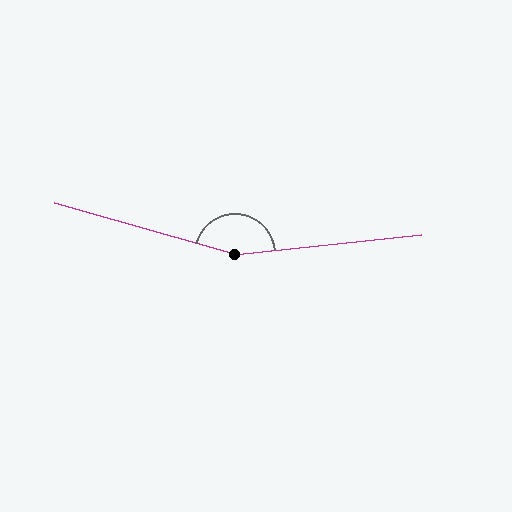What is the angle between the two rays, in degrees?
Approximately 158 degrees.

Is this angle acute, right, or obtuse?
It is obtuse.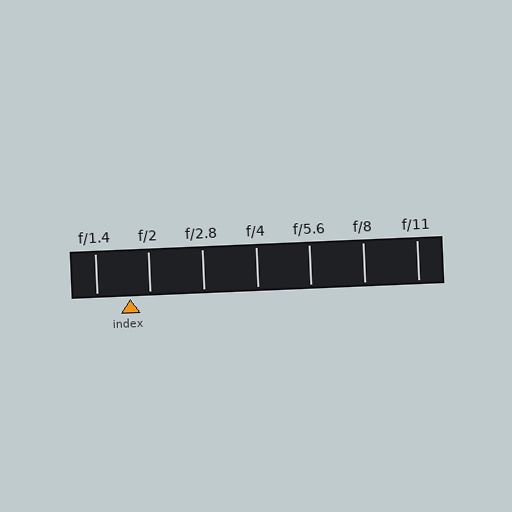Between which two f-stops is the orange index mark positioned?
The index mark is between f/1.4 and f/2.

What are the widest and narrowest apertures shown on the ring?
The widest aperture shown is f/1.4 and the narrowest is f/11.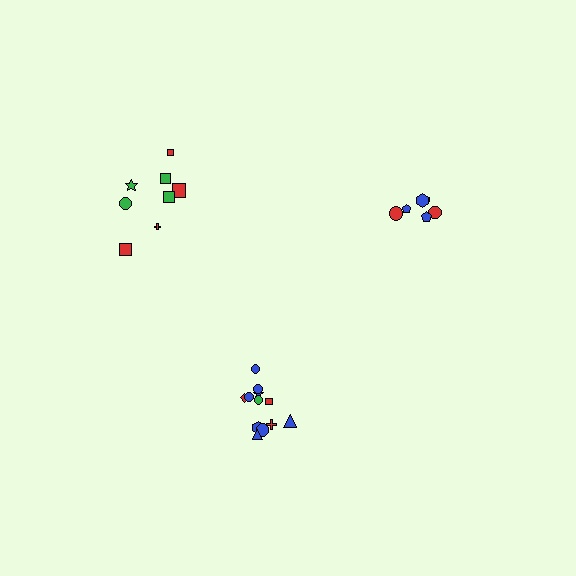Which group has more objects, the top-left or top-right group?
The top-left group.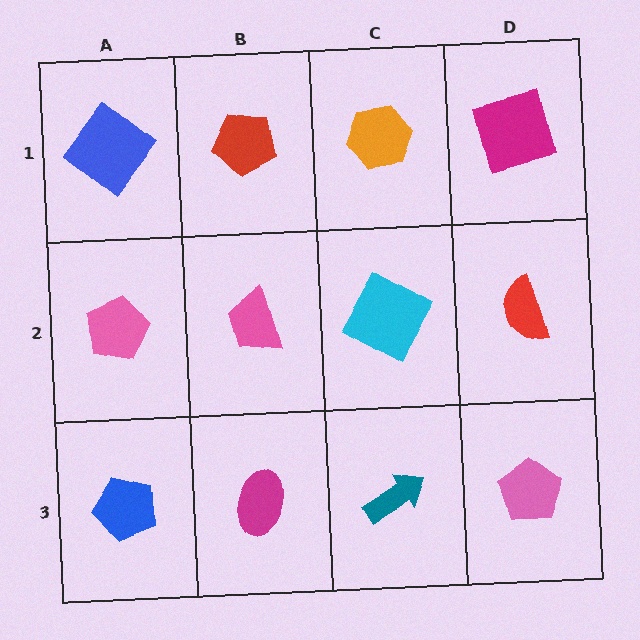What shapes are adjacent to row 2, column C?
An orange hexagon (row 1, column C), a teal arrow (row 3, column C), a pink trapezoid (row 2, column B), a red semicircle (row 2, column D).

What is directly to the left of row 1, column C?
A red pentagon.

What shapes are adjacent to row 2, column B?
A red pentagon (row 1, column B), a magenta ellipse (row 3, column B), a pink pentagon (row 2, column A), a cyan square (row 2, column C).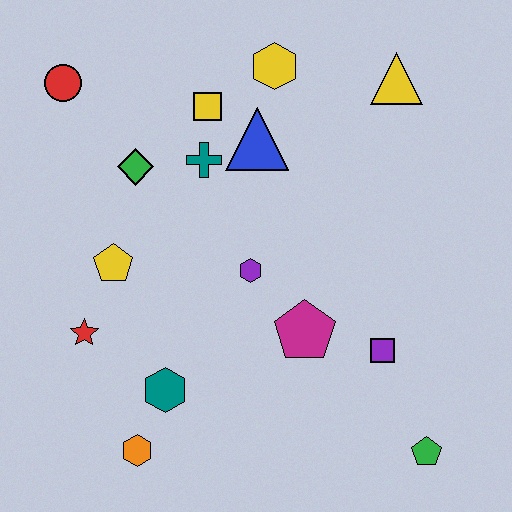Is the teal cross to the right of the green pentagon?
No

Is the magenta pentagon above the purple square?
Yes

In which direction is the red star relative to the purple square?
The red star is to the left of the purple square.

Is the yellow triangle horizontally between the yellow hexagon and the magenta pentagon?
No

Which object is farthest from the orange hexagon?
The yellow triangle is farthest from the orange hexagon.